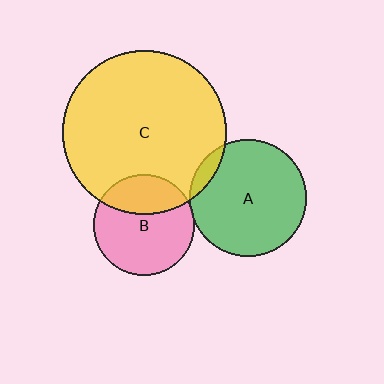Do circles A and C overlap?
Yes.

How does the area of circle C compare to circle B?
Approximately 2.6 times.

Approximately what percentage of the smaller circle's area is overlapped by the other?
Approximately 5%.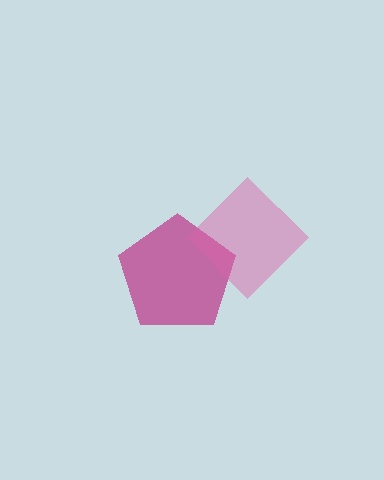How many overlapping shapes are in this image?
There are 2 overlapping shapes in the image.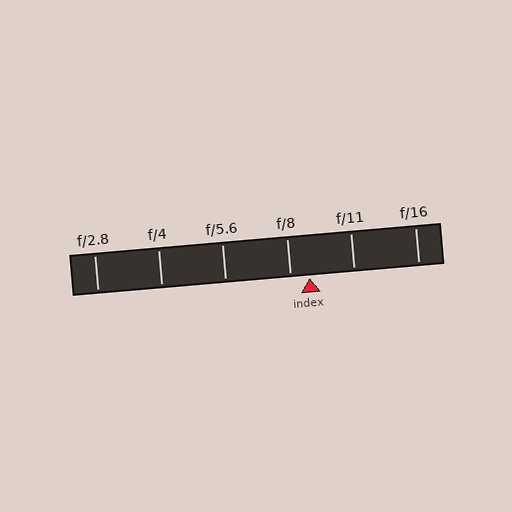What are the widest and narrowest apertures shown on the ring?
The widest aperture shown is f/2.8 and the narrowest is f/16.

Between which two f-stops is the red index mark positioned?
The index mark is between f/8 and f/11.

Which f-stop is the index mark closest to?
The index mark is closest to f/8.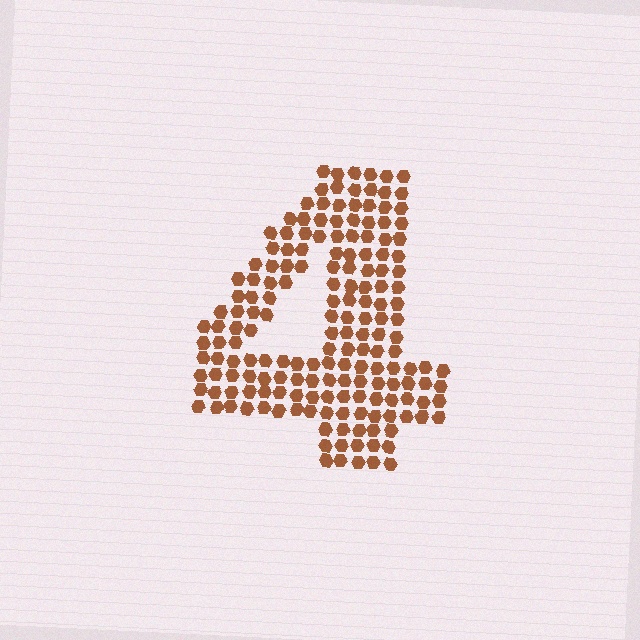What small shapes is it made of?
It is made of small hexagons.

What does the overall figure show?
The overall figure shows the digit 4.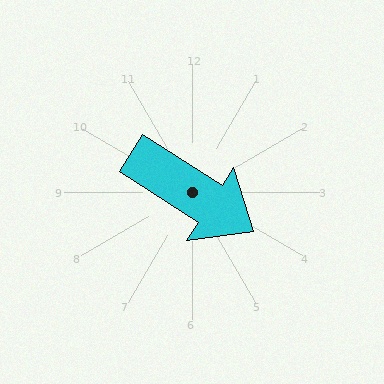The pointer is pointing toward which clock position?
Roughly 4 o'clock.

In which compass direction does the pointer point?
Southeast.